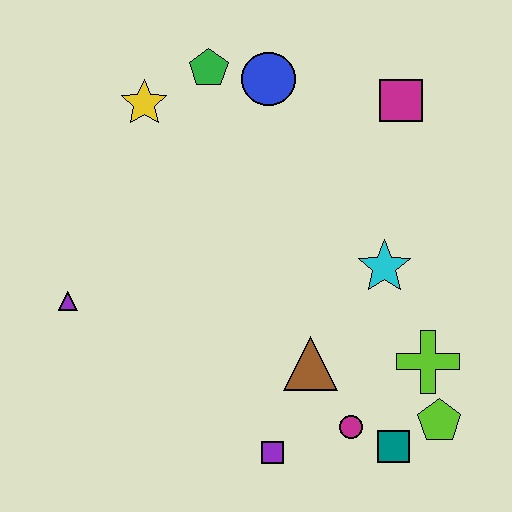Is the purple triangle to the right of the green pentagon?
No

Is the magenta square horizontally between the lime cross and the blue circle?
Yes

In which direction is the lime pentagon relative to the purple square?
The lime pentagon is to the right of the purple square.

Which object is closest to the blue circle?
The green pentagon is closest to the blue circle.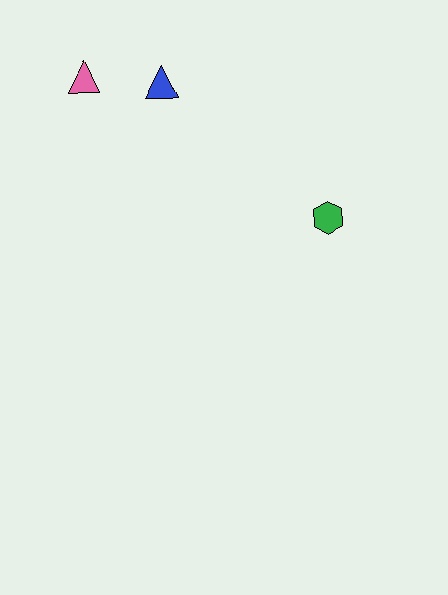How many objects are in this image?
There are 3 objects.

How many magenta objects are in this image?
There are no magenta objects.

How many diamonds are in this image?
There are no diamonds.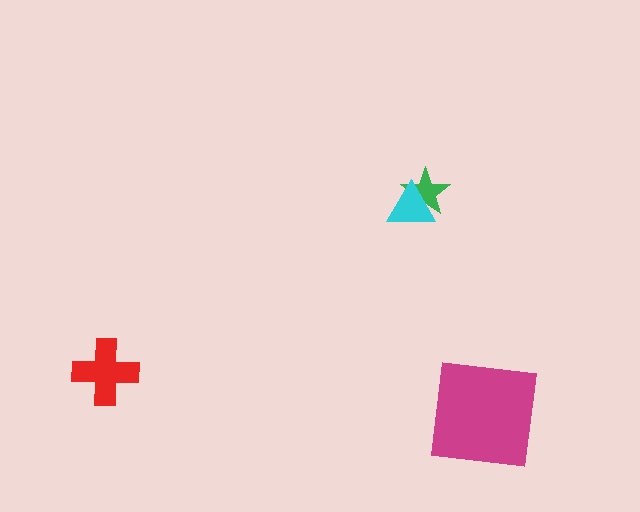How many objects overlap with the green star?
1 object overlaps with the green star.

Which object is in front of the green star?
The cyan triangle is in front of the green star.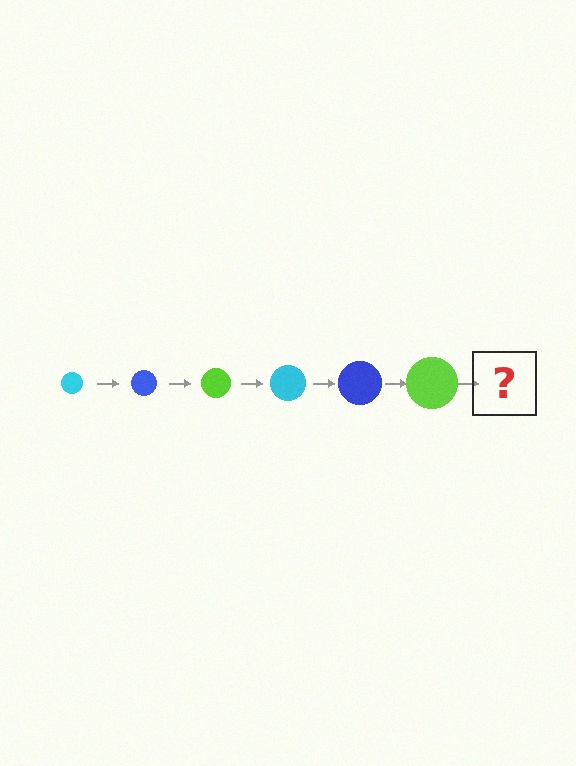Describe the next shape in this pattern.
It should be a cyan circle, larger than the previous one.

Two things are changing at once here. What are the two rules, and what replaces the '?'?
The two rules are that the circle grows larger each step and the color cycles through cyan, blue, and lime. The '?' should be a cyan circle, larger than the previous one.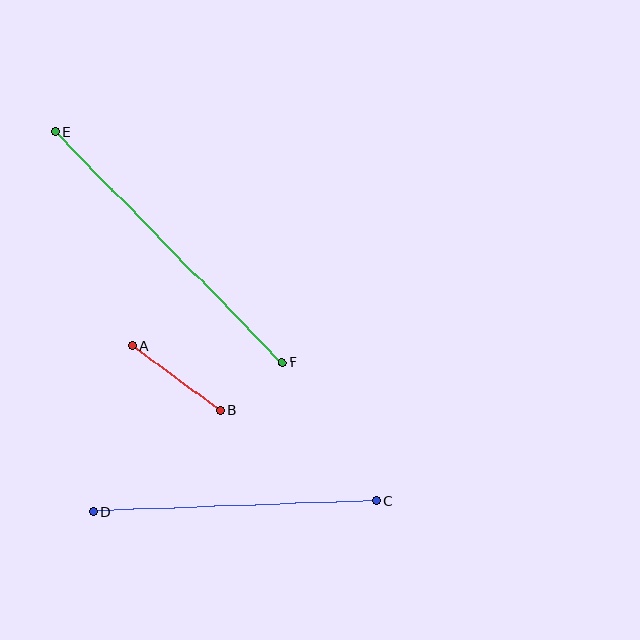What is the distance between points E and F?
The distance is approximately 324 pixels.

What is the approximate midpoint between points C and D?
The midpoint is at approximately (235, 506) pixels.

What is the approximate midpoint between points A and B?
The midpoint is at approximately (176, 378) pixels.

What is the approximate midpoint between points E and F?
The midpoint is at approximately (169, 247) pixels.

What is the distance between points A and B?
The distance is approximately 109 pixels.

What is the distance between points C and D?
The distance is approximately 283 pixels.